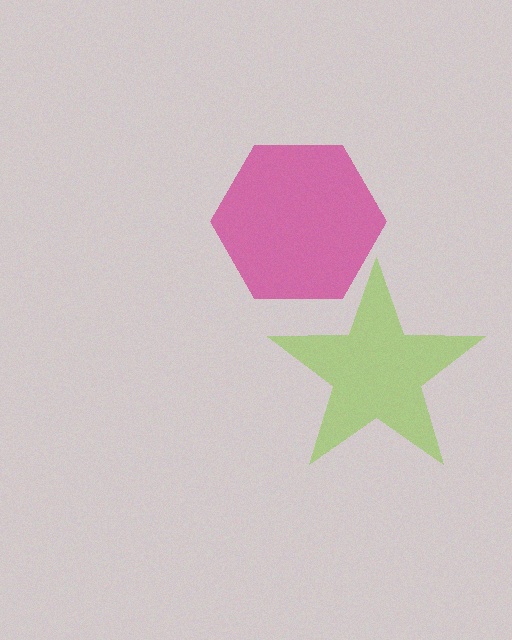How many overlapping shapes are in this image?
There are 2 overlapping shapes in the image.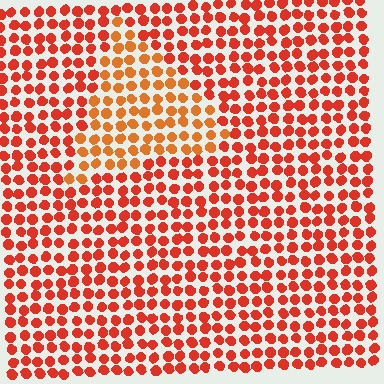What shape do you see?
I see a triangle.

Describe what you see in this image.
The image is filled with small red elements in a uniform arrangement. A triangle-shaped region is visible where the elements are tinted to a slightly different hue, forming a subtle color boundary.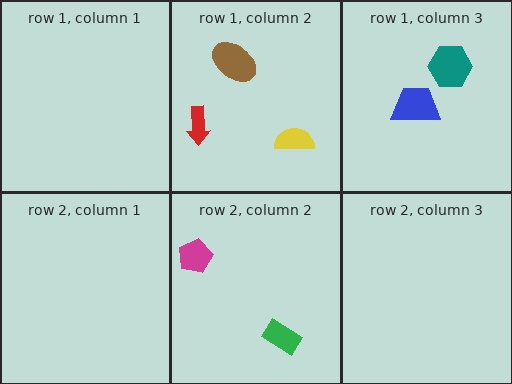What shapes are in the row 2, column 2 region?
The green rectangle, the magenta pentagon.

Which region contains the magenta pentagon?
The row 2, column 2 region.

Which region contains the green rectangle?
The row 2, column 2 region.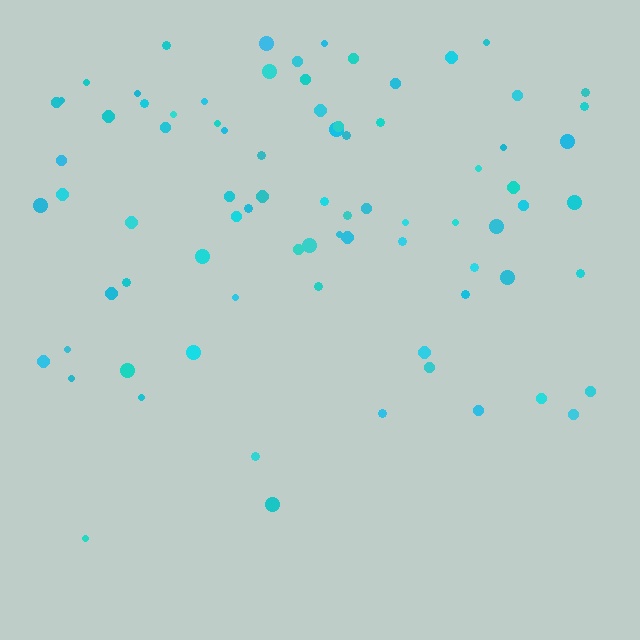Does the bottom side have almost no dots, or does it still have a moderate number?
Still a moderate number, just noticeably fewer than the top.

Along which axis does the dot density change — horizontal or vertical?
Vertical.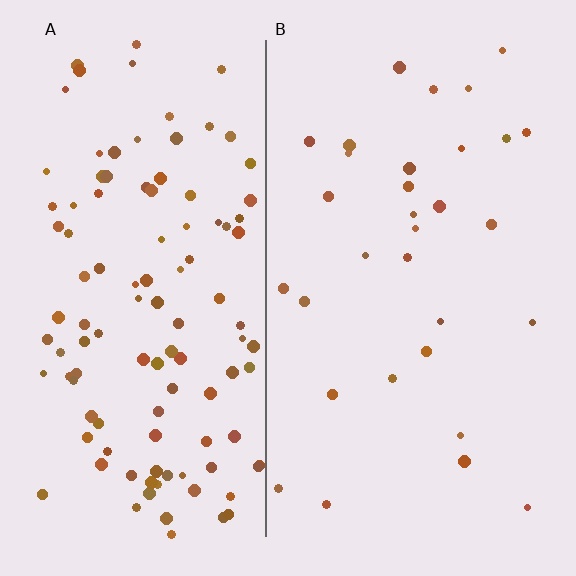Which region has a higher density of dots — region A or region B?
A (the left).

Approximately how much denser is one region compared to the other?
Approximately 3.5× — region A over region B.